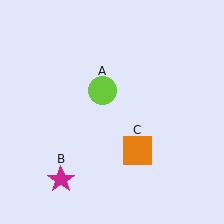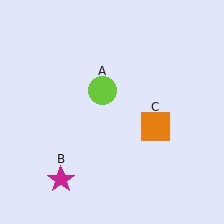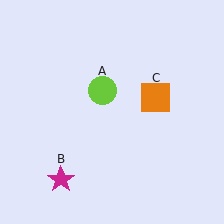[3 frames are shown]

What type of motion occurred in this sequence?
The orange square (object C) rotated counterclockwise around the center of the scene.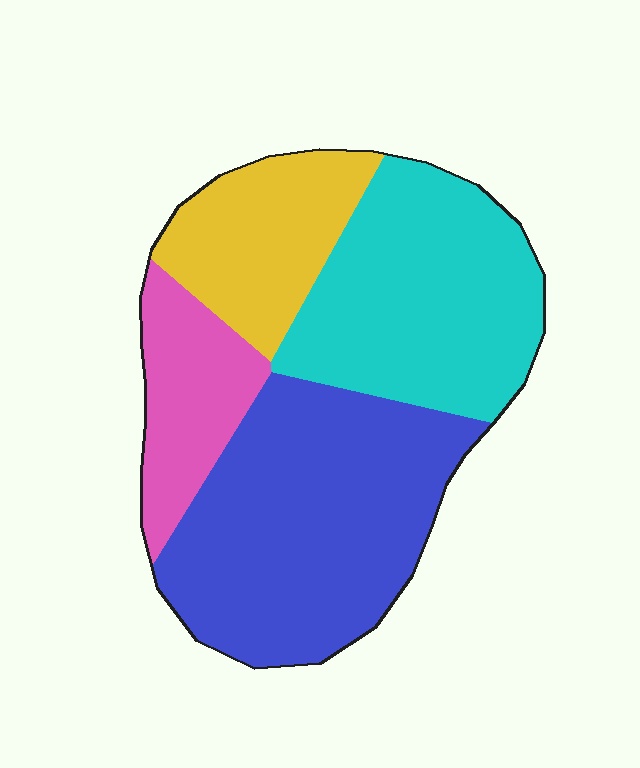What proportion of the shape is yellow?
Yellow takes up about one sixth (1/6) of the shape.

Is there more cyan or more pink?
Cyan.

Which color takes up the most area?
Blue, at roughly 40%.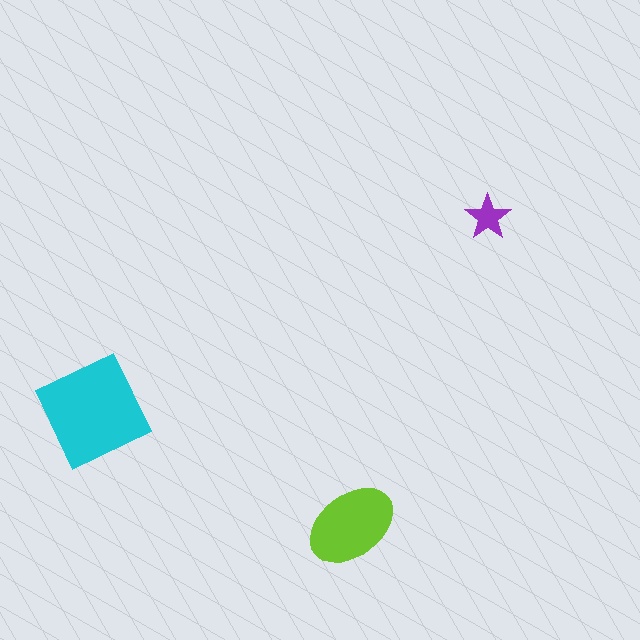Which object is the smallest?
The purple star.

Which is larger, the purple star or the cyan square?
The cyan square.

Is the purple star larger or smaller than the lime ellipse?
Smaller.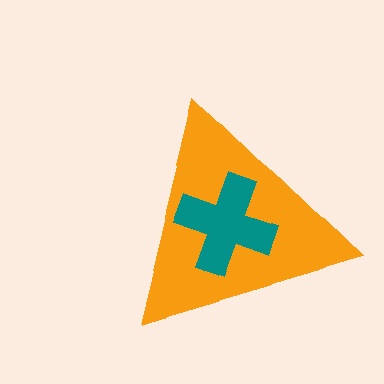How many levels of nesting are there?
2.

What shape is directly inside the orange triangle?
The teal cross.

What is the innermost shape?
The teal cross.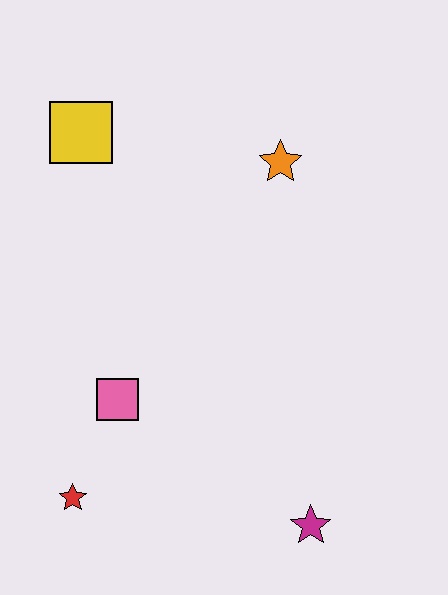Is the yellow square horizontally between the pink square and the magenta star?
No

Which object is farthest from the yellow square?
The magenta star is farthest from the yellow square.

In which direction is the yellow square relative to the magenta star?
The yellow square is above the magenta star.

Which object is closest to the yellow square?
The orange star is closest to the yellow square.